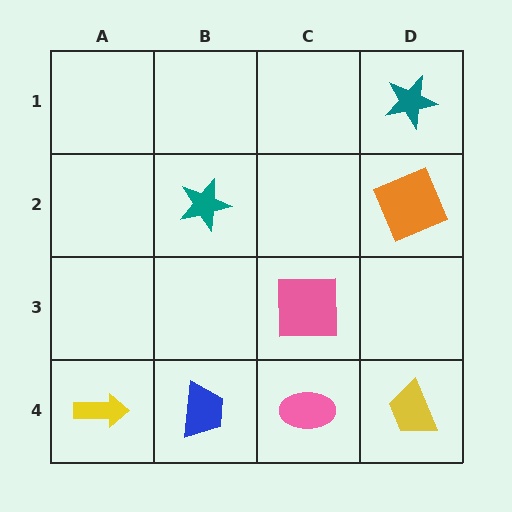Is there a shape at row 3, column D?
No, that cell is empty.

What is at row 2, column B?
A teal star.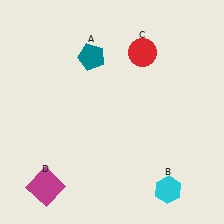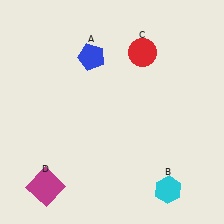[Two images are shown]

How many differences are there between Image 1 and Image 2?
There is 1 difference between the two images.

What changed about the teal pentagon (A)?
In Image 1, A is teal. In Image 2, it changed to blue.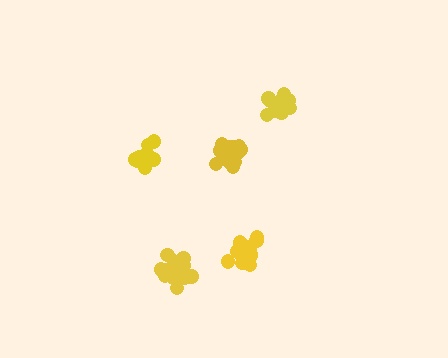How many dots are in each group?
Group 1: 16 dots, Group 2: 16 dots, Group 3: 17 dots, Group 4: 18 dots, Group 5: 17 dots (84 total).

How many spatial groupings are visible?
There are 5 spatial groupings.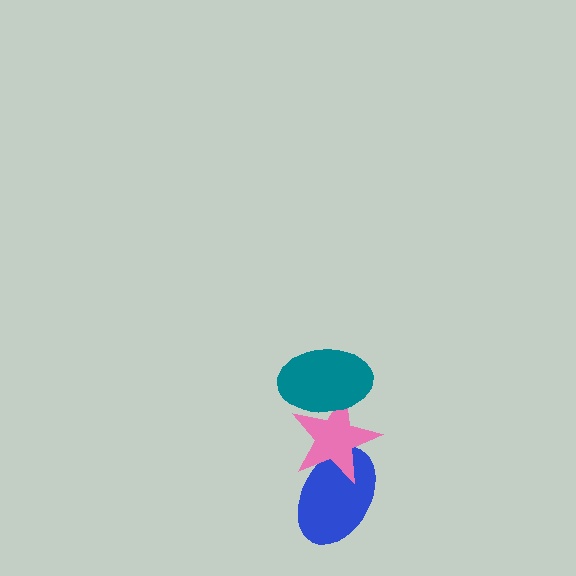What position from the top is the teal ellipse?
The teal ellipse is 1st from the top.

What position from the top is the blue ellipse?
The blue ellipse is 3rd from the top.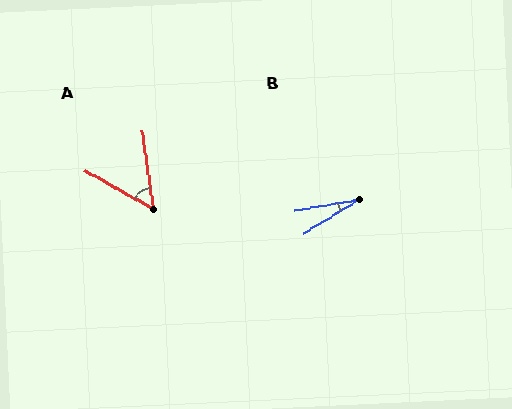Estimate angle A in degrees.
Approximately 52 degrees.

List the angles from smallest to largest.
B (22°), A (52°).